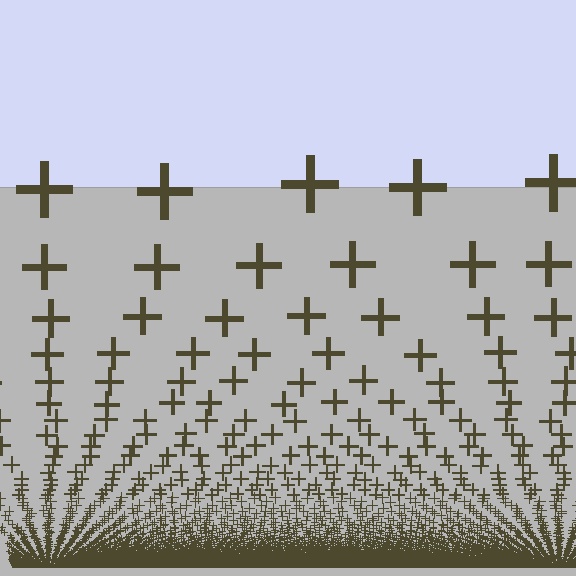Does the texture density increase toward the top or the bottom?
Density increases toward the bottom.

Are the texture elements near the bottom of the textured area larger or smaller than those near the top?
Smaller. The gradient is inverted — elements near the bottom are smaller and denser.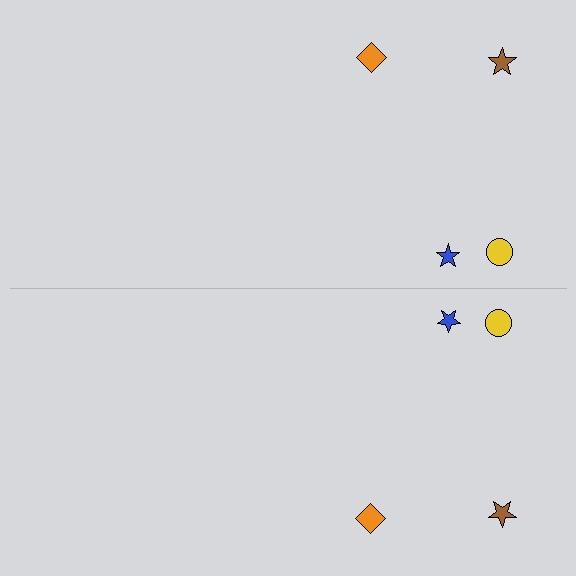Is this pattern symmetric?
Yes, this pattern has bilateral (reflection) symmetry.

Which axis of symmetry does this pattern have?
The pattern has a horizontal axis of symmetry running through the center of the image.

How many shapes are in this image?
There are 8 shapes in this image.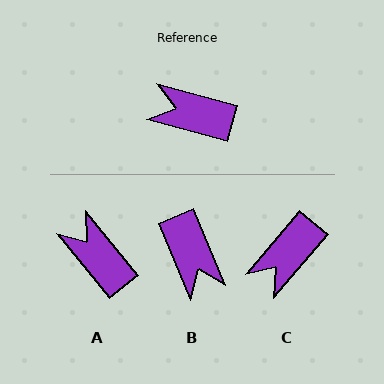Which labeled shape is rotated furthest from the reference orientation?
B, about 127 degrees away.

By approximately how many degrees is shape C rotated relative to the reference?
Approximately 64 degrees counter-clockwise.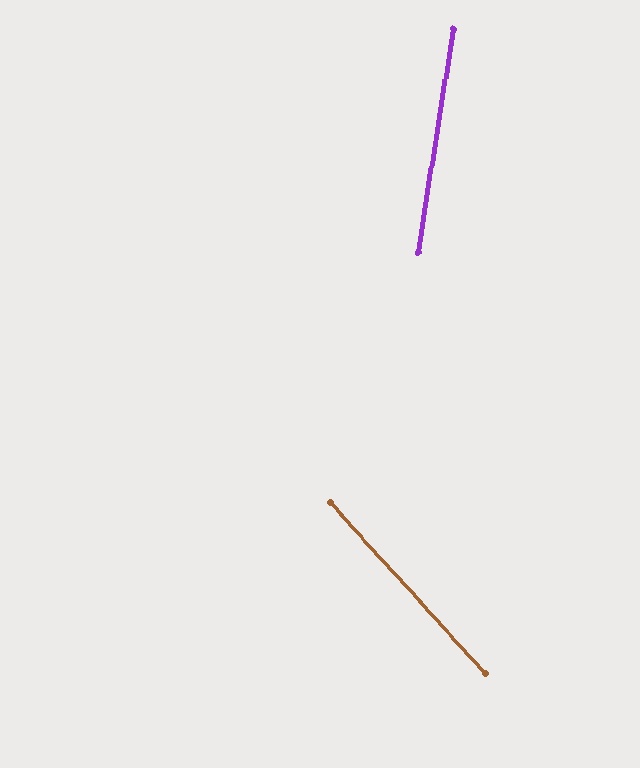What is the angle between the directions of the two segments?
Approximately 51 degrees.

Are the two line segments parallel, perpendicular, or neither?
Neither parallel nor perpendicular — they differ by about 51°.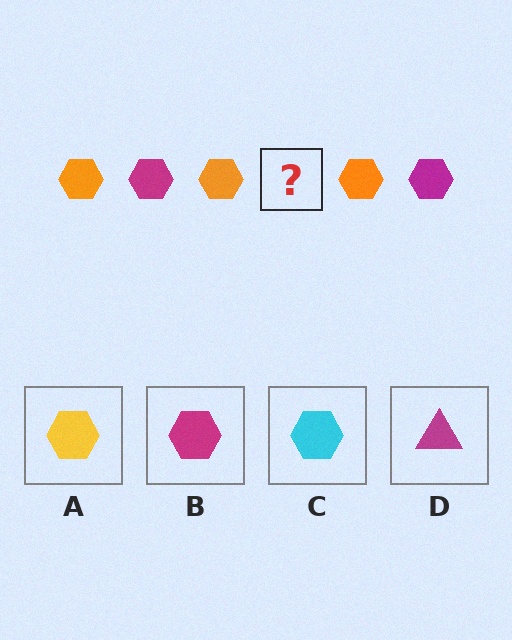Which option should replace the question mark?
Option B.